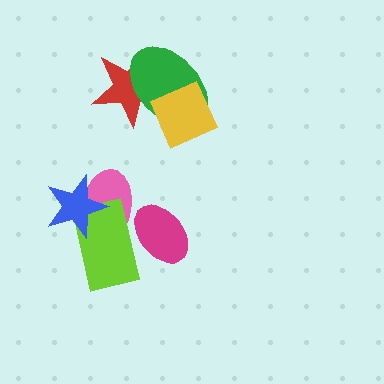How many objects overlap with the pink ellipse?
3 objects overlap with the pink ellipse.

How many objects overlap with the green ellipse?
2 objects overlap with the green ellipse.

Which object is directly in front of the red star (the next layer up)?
The green ellipse is directly in front of the red star.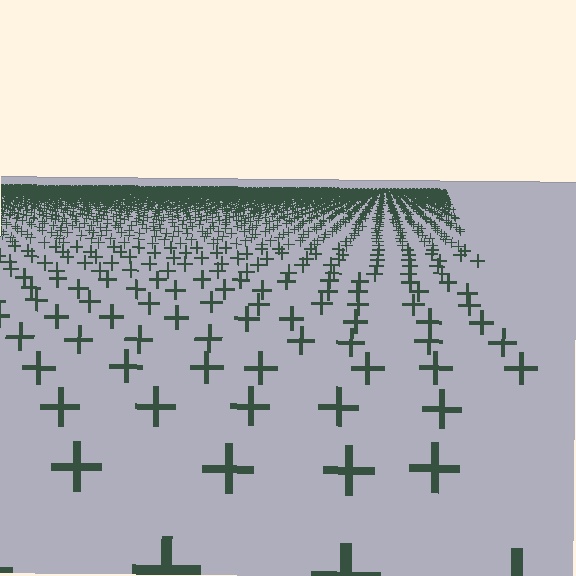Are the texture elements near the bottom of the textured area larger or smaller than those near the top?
Larger. Near the bottom, elements are closer to the viewer and appear at a bigger on-screen size.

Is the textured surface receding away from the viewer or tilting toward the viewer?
The surface is receding away from the viewer. Texture elements get smaller and denser toward the top.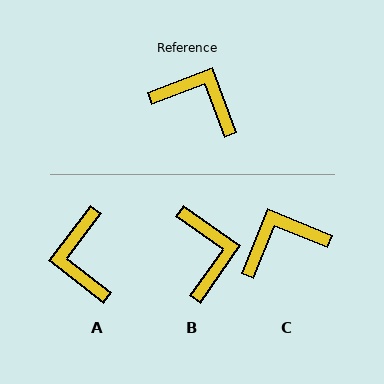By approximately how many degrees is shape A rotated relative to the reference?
Approximately 122 degrees counter-clockwise.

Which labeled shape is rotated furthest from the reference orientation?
A, about 122 degrees away.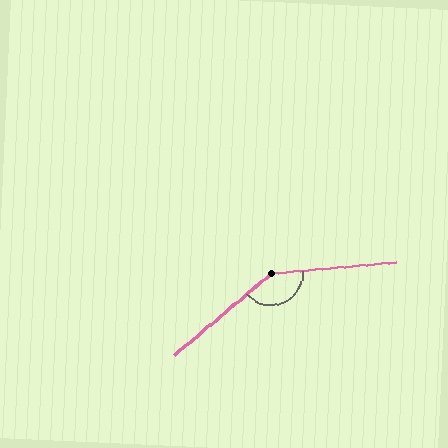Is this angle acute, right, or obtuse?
It is obtuse.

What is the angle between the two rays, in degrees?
Approximately 145 degrees.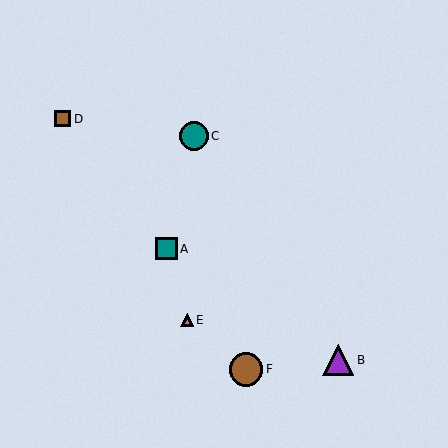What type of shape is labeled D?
Shape D is a brown square.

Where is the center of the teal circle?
The center of the teal circle is at (194, 136).